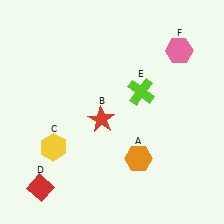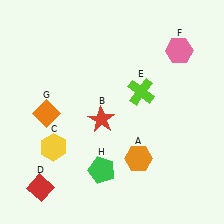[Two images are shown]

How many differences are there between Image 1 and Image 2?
There are 2 differences between the two images.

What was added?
An orange diamond (G), a green pentagon (H) were added in Image 2.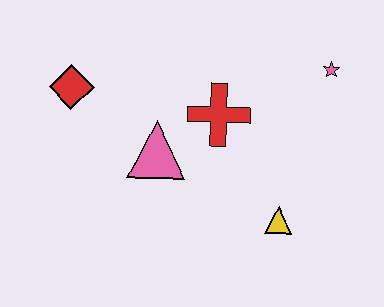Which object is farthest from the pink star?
The red diamond is farthest from the pink star.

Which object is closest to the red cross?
The pink triangle is closest to the red cross.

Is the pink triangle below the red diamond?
Yes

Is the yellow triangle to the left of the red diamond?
No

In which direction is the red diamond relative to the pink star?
The red diamond is to the left of the pink star.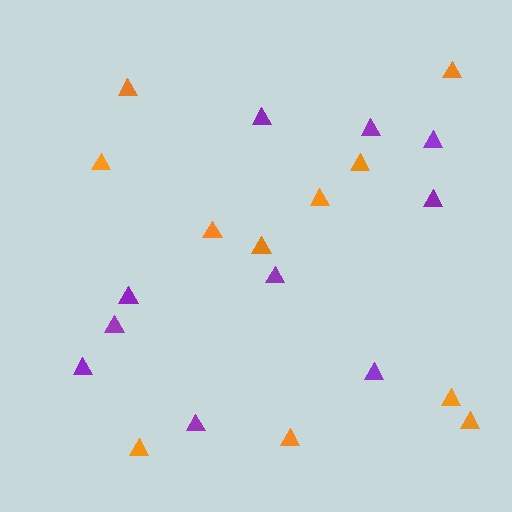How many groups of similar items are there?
There are 2 groups: one group of purple triangles (10) and one group of orange triangles (11).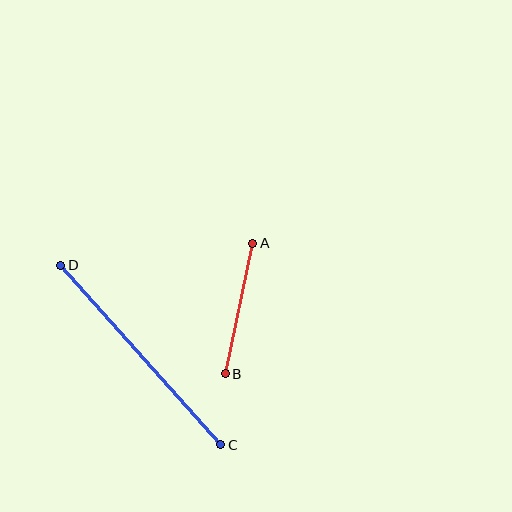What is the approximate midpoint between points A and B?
The midpoint is at approximately (239, 308) pixels.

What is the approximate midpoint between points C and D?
The midpoint is at approximately (141, 355) pixels.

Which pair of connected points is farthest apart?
Points C and D are farthest apart.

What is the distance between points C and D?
The distance is approximately 241 pixels.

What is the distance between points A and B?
The distance is approximately 133 pixels.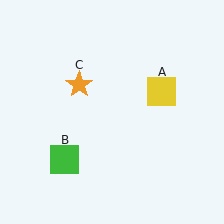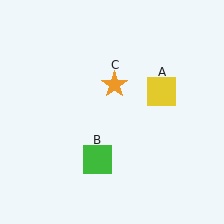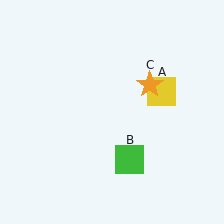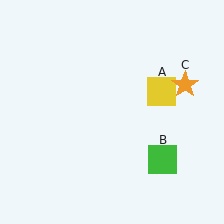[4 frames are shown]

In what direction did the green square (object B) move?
The green square (object B) moved right.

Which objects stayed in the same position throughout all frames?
Yellow square (object A) remained stationary.